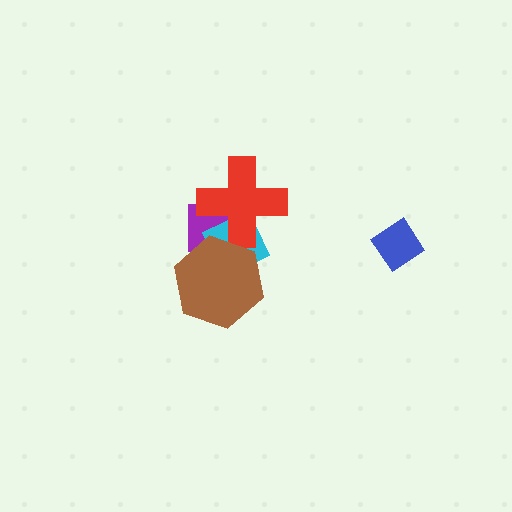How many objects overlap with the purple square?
3 objects overlap with the purple square.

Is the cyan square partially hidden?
Yes, it is partially covered by another shape.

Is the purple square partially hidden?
Yes, it is partially covered by another shape.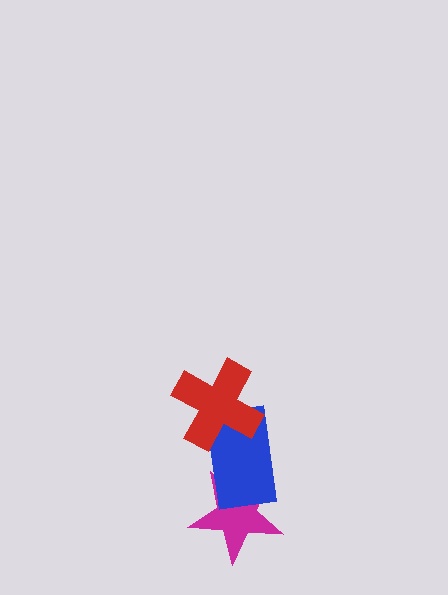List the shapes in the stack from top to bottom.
From top to bottom: the red cross, the blue rectangle, the magenta star.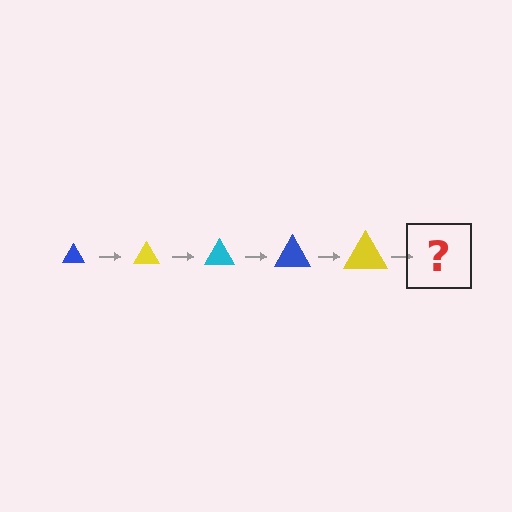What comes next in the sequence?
The next element should be a cyan triangle, larger than the previous one.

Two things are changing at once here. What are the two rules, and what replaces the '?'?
The two rules are that the triangle grows larger each step and the color cycles through blue, yellow, and cyan. The '?' should be a cyan triangle, larger than the previous one.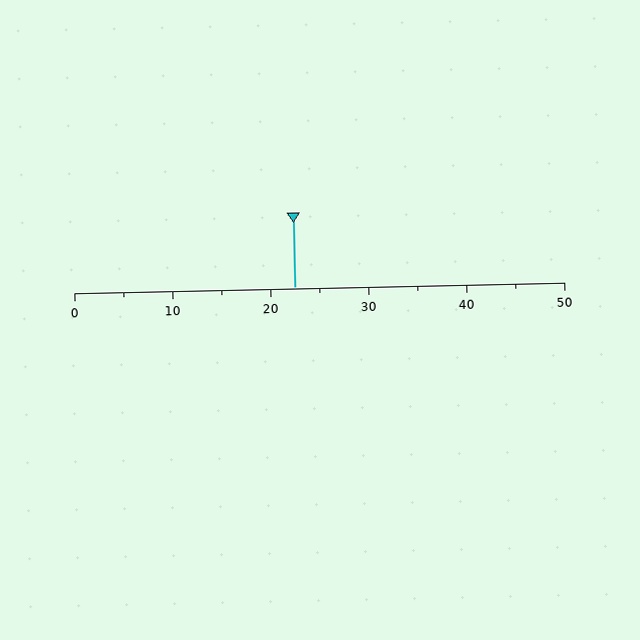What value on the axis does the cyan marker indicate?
The marker indicates approximately 22.5.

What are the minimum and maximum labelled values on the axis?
The axis runs from 0 to 50.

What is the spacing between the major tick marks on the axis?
The major ticks are spaced 10 apart.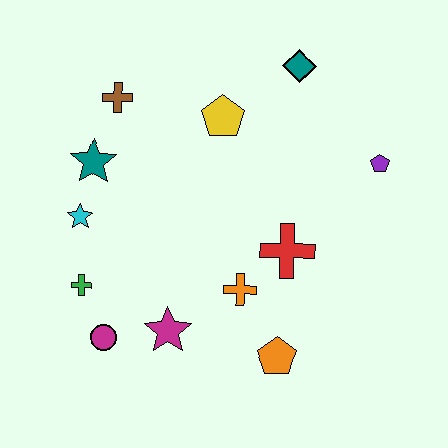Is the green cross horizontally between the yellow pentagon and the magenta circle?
No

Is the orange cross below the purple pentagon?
Yes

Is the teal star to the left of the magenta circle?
Yes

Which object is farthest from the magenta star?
The teal diamond is farthest from the magenta star.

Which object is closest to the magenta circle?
The green cross is closest to the magenta circle.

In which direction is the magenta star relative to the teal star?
The magenta star is below the teal star.